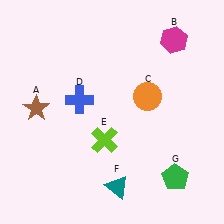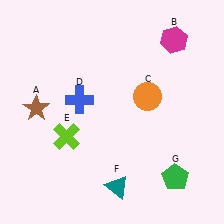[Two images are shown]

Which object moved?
The lime cross (E) moved left.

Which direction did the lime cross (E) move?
The lime cross (E) moved left.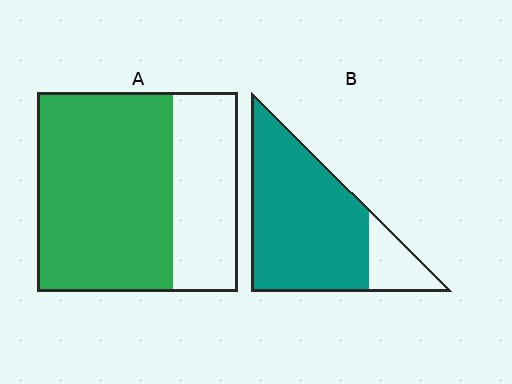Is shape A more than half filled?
Yes.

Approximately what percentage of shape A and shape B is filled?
A is approximately 70% and B is approximately 85%.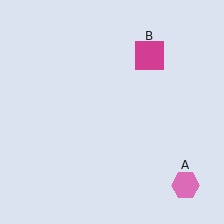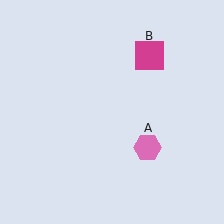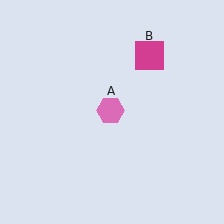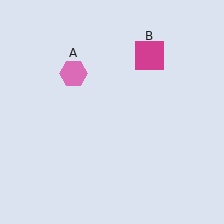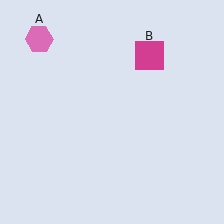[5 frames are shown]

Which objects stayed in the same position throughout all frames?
Magenta square (object B) remained stationary.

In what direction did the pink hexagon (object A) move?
The pink hexagon (object A) moved up and to the left.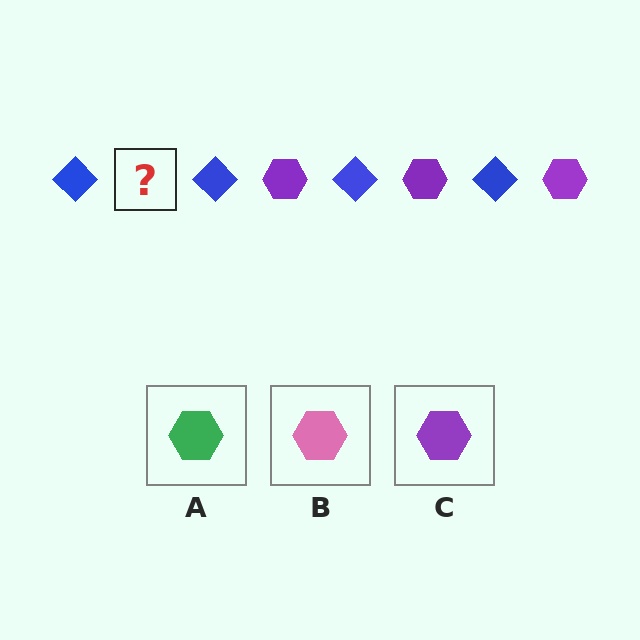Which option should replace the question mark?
Option C.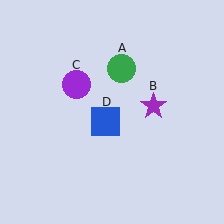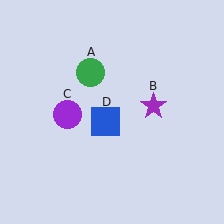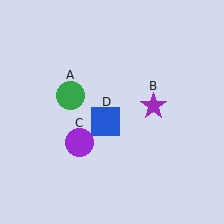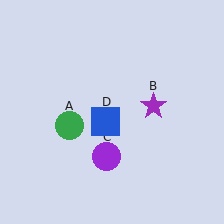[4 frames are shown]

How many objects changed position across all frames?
2 objects changed position: green circle (object A), purple circle (object C).